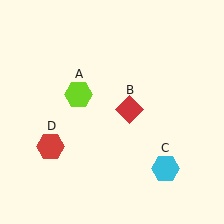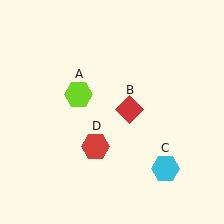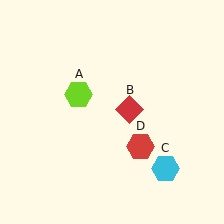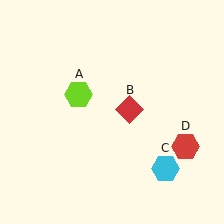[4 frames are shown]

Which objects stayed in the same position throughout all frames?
Lime hexagon (object A) and red diamond (object B) and cyan hexagon (object C) remained stationary.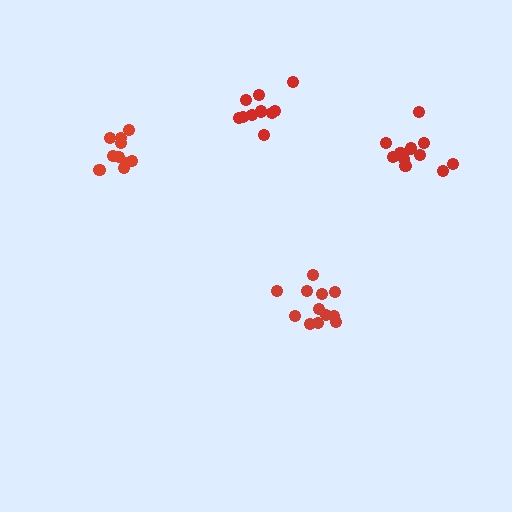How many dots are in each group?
Group 1: 12 dots, Group 2: 10 dots, Group 3: 10 dots, Group 4: 12 dots (44 total).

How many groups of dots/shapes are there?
There are 4 groups.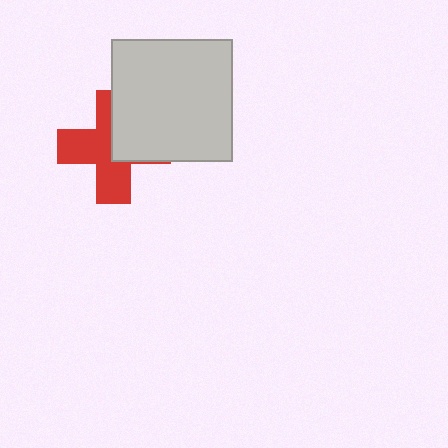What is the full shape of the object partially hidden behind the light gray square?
The partially hidden object is a red cross.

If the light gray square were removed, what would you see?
You would see the complete red cross.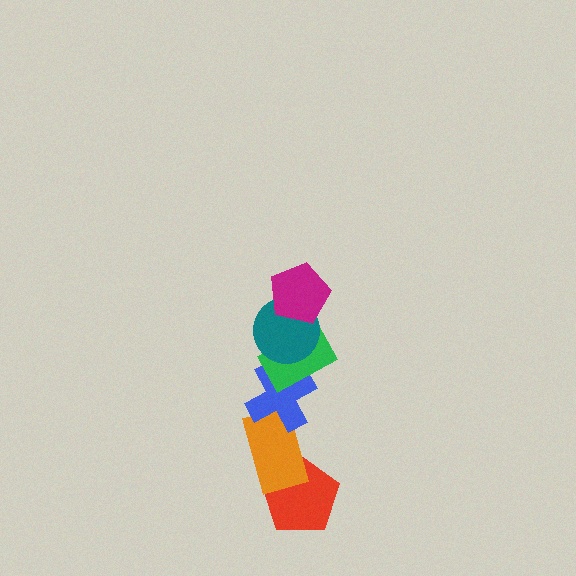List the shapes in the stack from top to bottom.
From top to bottom: the magenta pentagon, the teal circle, the green rectangle, the blue cross, the orange rectangle, the red pentagon.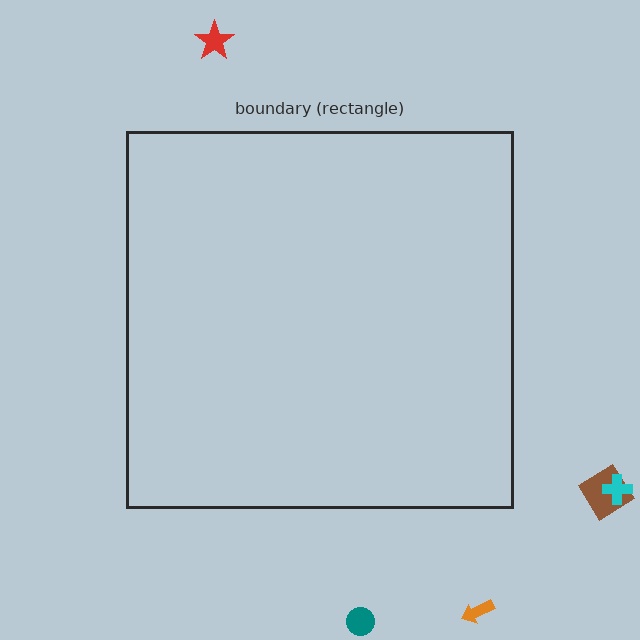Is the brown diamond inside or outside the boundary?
Outside.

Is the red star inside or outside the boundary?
Outside.